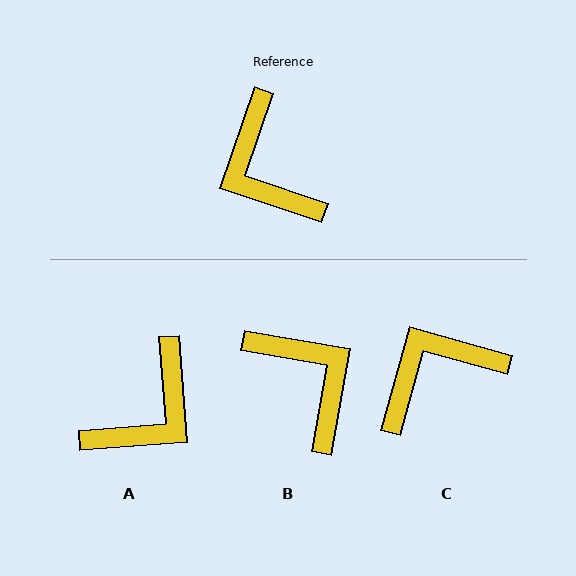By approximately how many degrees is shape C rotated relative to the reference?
Approximately 87 degrees clockwise.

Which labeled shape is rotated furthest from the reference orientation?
B, about 171 degrees away.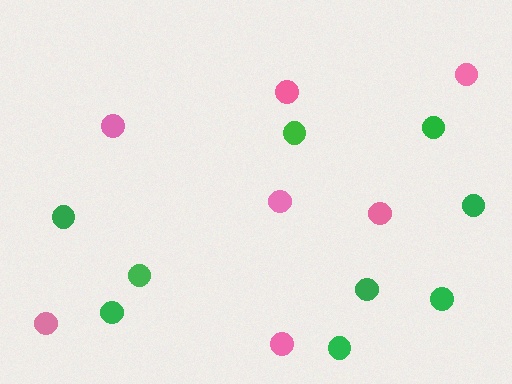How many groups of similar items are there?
There are 2 groups: one group of green circles (9) and one group of pink circles (7).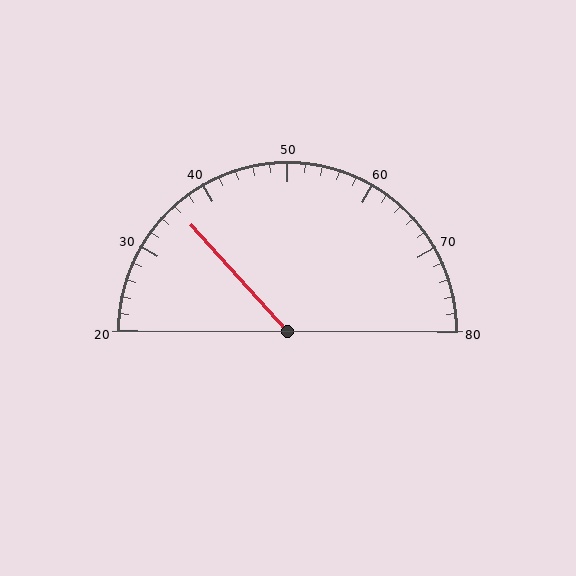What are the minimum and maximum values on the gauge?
The gauge ranges from 20 to 80.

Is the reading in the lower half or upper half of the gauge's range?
The reading is in the lower half of the range (20 to 80).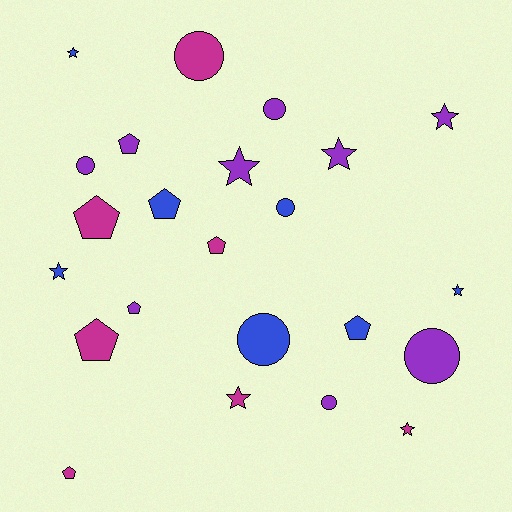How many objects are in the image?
There are 23 objects.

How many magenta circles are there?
There is 1 magenta circle.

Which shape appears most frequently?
Star, with 8 objects.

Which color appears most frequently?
Purple, with 9 objects.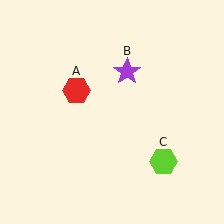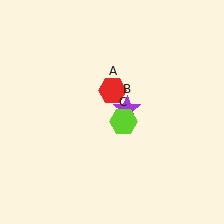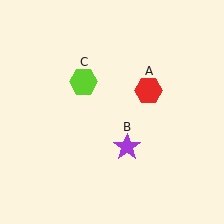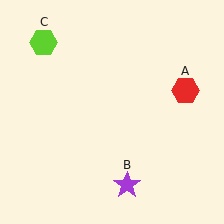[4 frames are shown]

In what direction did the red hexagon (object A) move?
The red hexagon (object A) moved right.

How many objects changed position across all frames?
3 objects changed position: red hexagon (object A), purple star (object B), lime hexagon (object C).